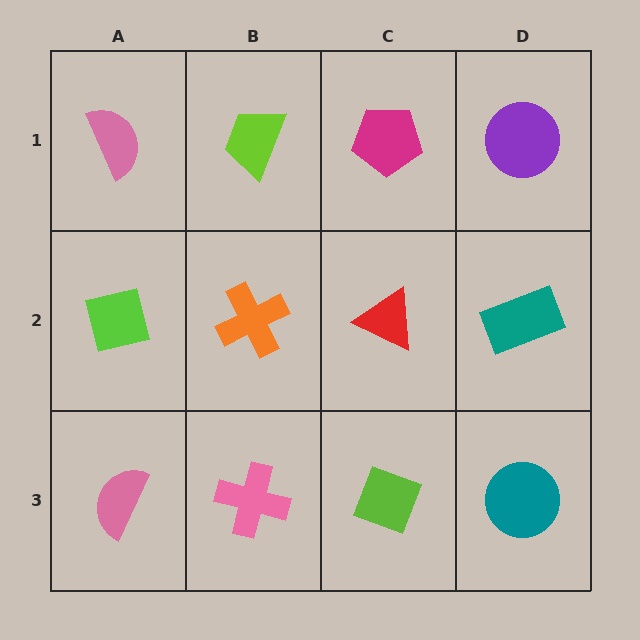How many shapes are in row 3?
4 shapes.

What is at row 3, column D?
A teal circle.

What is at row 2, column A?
A lime square.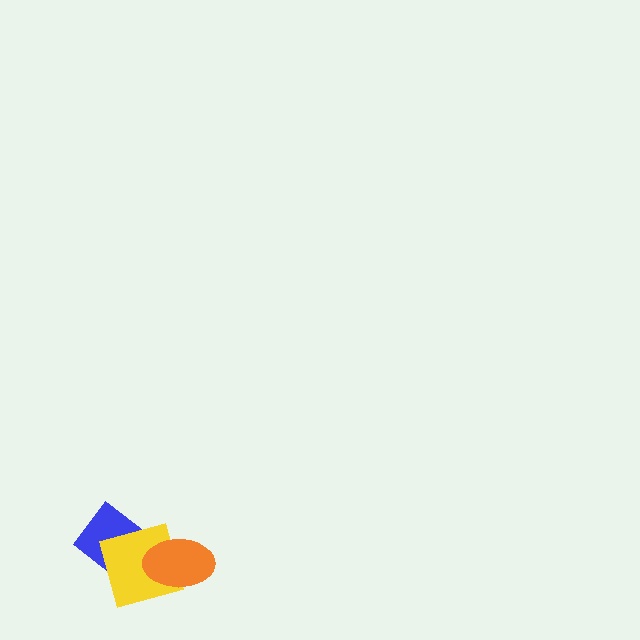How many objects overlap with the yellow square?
2 objects overlap with the yellow square.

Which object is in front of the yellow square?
The orange ellipse is in front of the yellow square.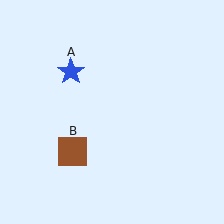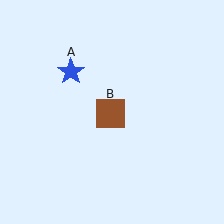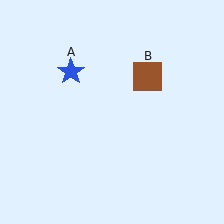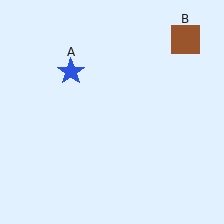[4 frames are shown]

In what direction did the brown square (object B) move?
The brown square (object B) moved up and to the right.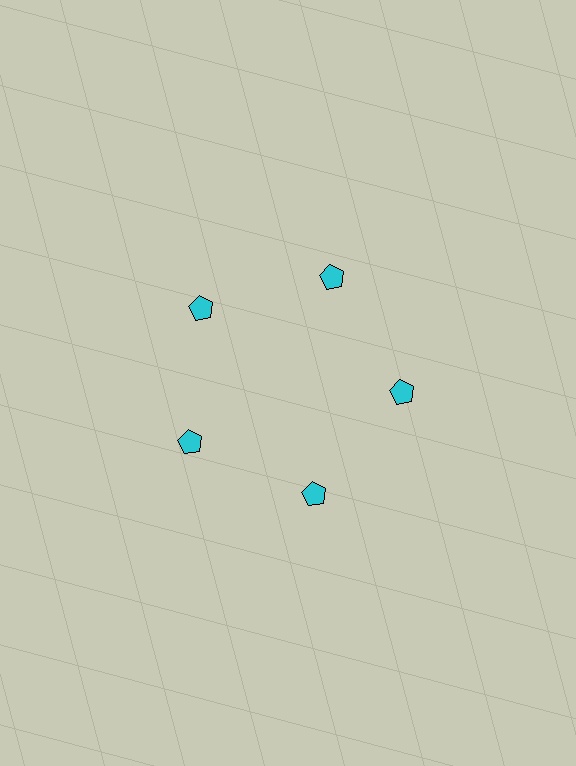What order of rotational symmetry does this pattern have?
This pattern has 5-fold rotational symmetry.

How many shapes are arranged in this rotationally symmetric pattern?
There are 5 shapes, arranged in 5 groups of 1.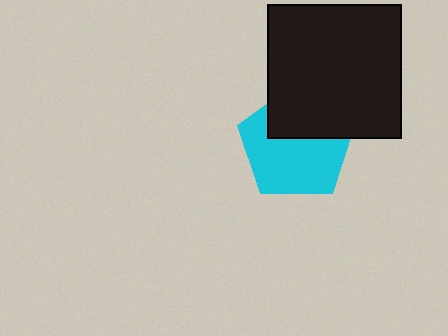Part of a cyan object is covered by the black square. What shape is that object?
It is a pentagon.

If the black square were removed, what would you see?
You would see the complete cyan pentagon.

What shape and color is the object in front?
The object in front is a black square.